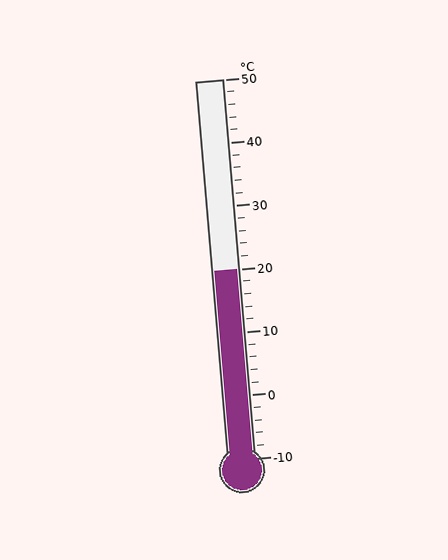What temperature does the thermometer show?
The thermometer shows approximately 20°C.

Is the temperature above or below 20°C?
The temperature is at 20°C.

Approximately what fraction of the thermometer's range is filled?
The thermometer is filled to approximately 50% of its range.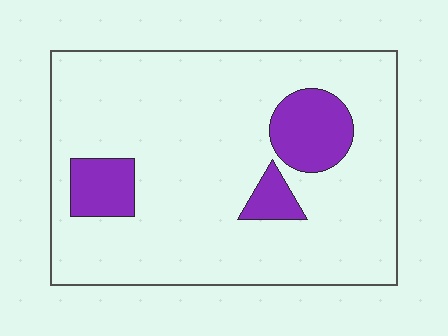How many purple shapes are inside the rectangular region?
3.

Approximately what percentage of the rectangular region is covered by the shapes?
Approximately 15%.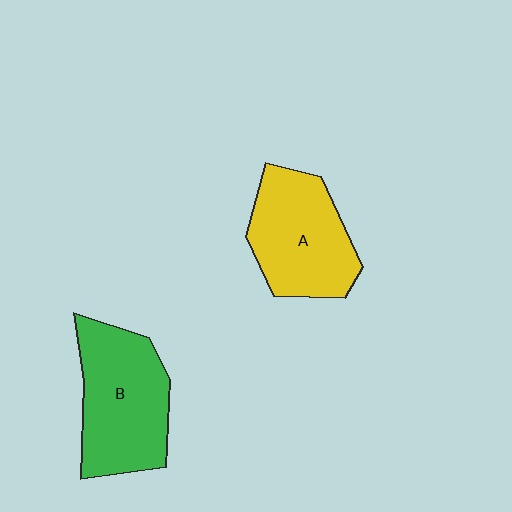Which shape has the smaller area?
Shape A (yellow).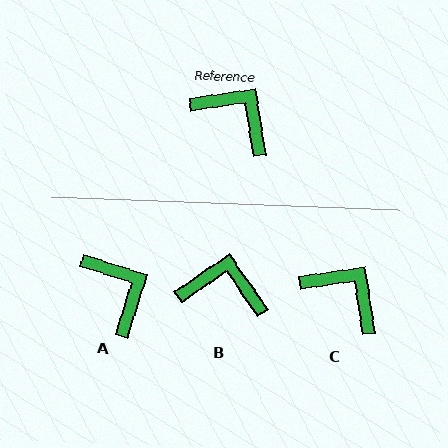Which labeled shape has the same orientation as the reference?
C.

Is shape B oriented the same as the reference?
No, it is off by about 26 degrees.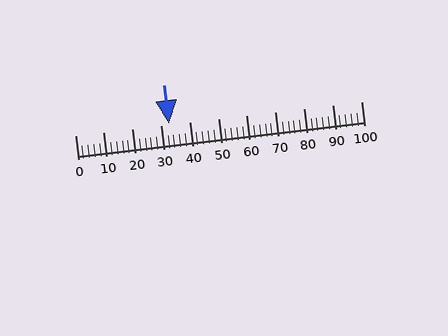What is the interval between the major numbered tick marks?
The major tick marks are spaced 10 units apart.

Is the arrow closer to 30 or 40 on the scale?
The arrow is closer to 30.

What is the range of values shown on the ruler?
The ruler shows values from 0 to 100.